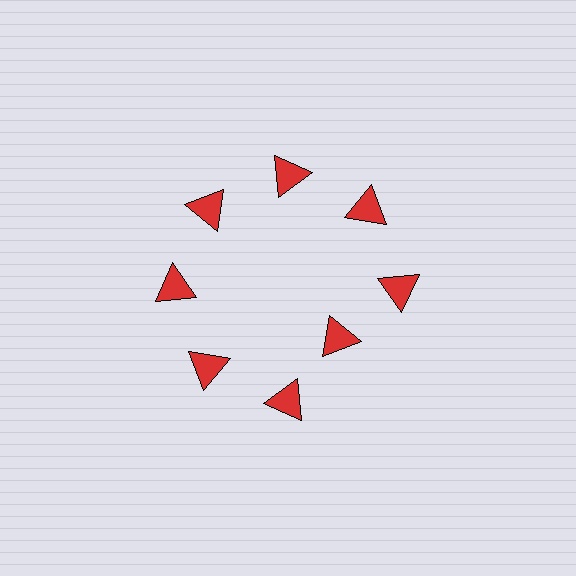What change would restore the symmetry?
The symmetry would be restored by moving it outward, back onto the ring so that all 8 triangles sit at equal angles and equal distance from the center.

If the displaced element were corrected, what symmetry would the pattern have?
It would have 8-fold rotational symmetry — the pattern would map onto itself every 45 degrees.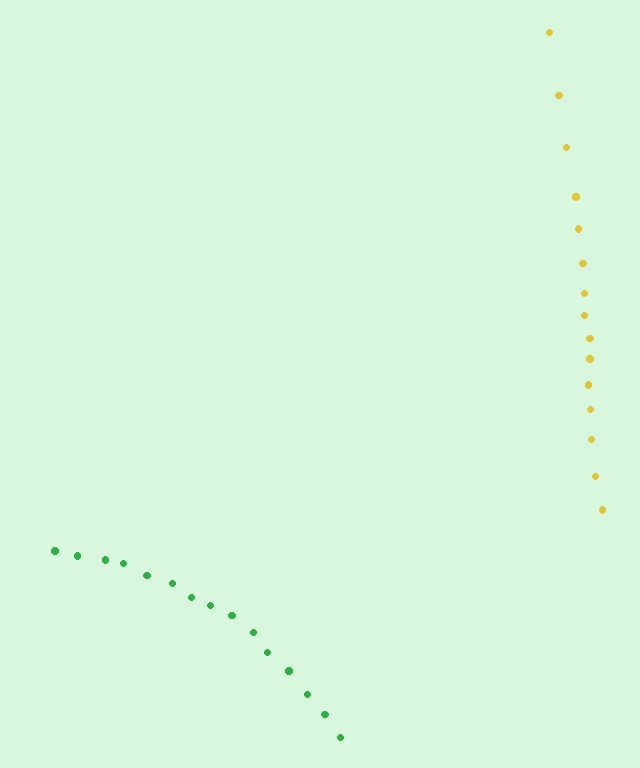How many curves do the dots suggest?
There are 2 distinct paths.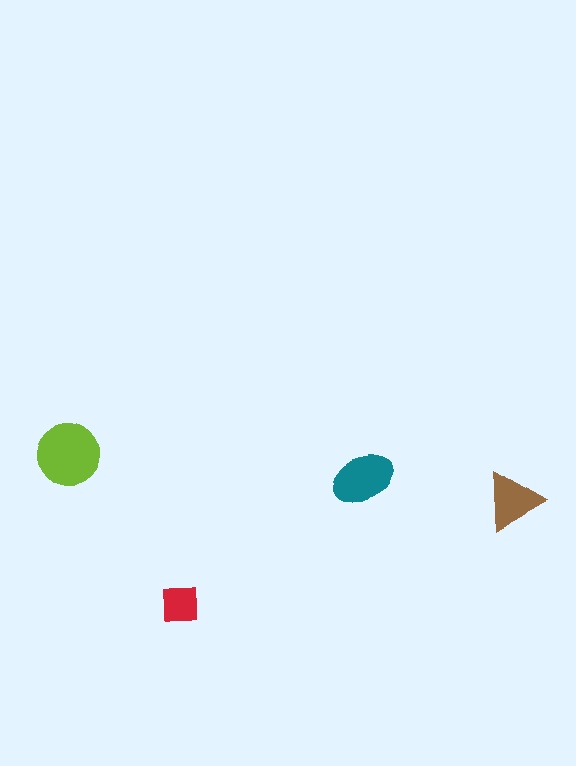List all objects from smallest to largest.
The red square, the brown triangle, the teal ellipse, the lime circle.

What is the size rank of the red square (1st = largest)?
4th.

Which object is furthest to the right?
The brown triangle is rightmost.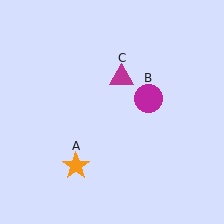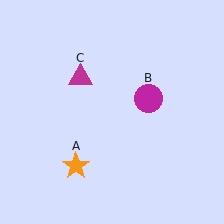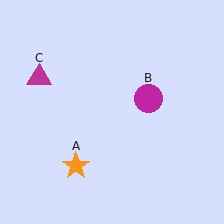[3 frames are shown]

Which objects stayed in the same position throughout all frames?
Orange star (object A) and magenta circle (object B) remained stationary.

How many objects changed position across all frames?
1 object changed position: magenta triangle (object C).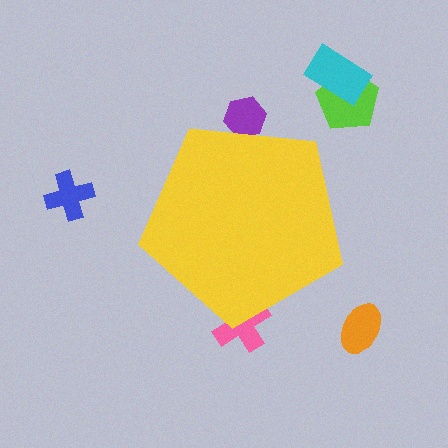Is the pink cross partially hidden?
Yes, the pink cross is partially hidden behind the yellow pentagon.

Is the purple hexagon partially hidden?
Yes, the purple hexagon is partially hidden behind the yellow pentagon.